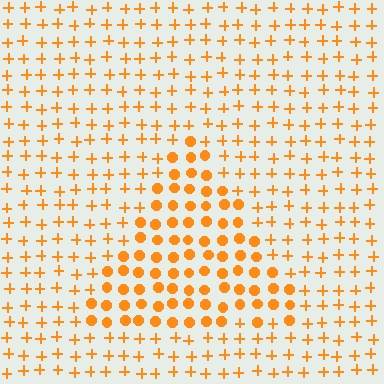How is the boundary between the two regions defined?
The boundary is defined by a change in element shape: circles inside vs. plus signs outside. All elements share the same color and spacing.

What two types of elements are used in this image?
The image uses circles inside the triangle region and plus signs outside it.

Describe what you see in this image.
The image is filled with small orange elements arranged in a uniform grid. A triangle-shaped region contains circles, while the surrounding area contains plus signs. The boundary is defined purely by the change in element shape.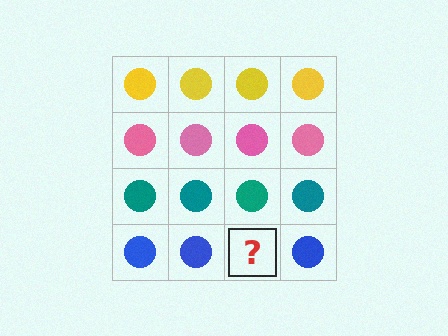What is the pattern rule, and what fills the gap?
The rule is that each row has a consistent color. The gap should be filled with a blue circle.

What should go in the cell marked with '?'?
The missing cell should contain a blue circle.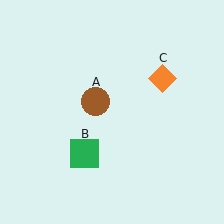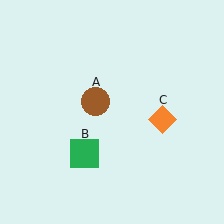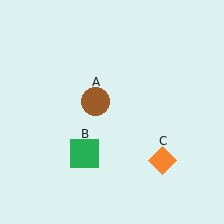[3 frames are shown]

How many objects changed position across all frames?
1 object changed position: orange diamond (object C).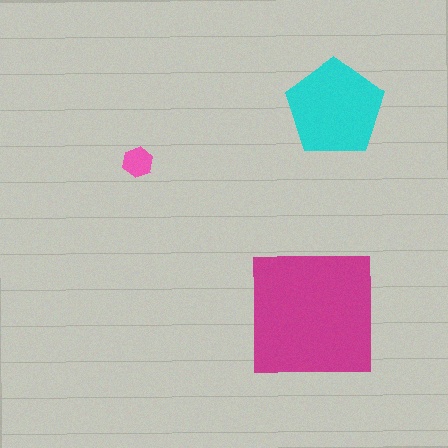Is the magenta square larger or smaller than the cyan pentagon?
Larger.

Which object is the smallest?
The pink hexagon.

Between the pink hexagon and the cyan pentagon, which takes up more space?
The cyan pentagon.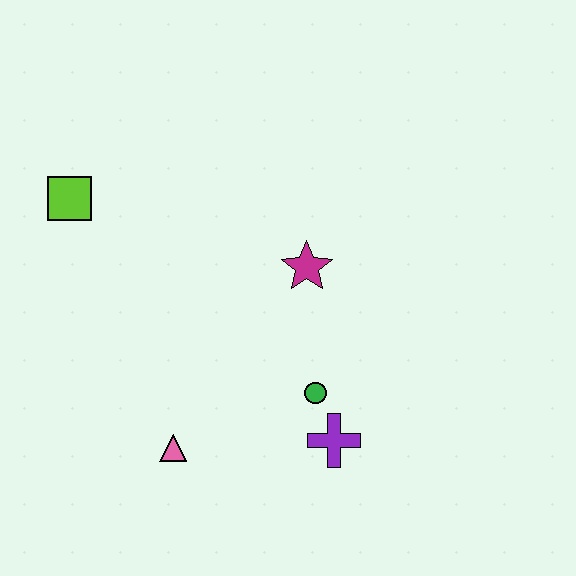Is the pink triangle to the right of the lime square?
Yes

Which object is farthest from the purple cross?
The lime square is farthest from the purple cross.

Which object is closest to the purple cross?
The green circle is closest to the purple cross.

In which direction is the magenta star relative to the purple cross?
The magenta star is above the purple cross.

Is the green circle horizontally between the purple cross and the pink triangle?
Yes